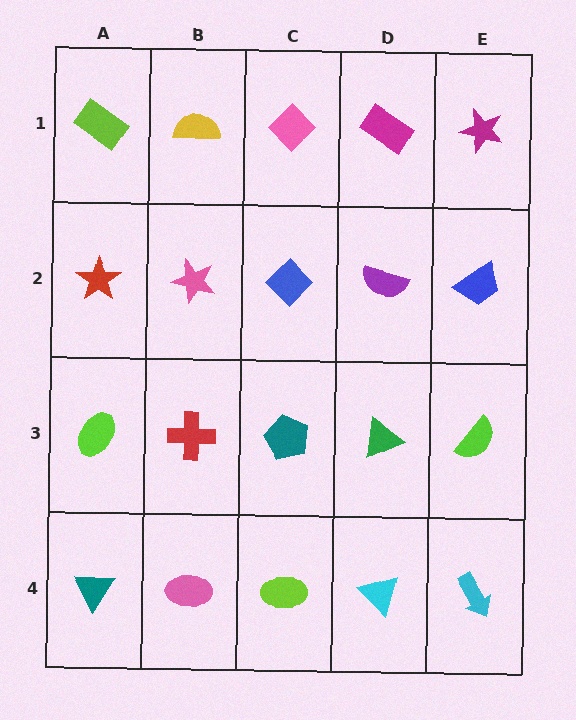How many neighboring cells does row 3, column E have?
3.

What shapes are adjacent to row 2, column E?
A magenta star (row 1, column E), a lime semicircle (row 3, column E), a purple semicircle (row 2, column D).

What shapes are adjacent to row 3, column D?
A purple semicircle (row 2, column D), a cyan triangle (row 4, column D), a teal pentagon (row 3, column C), a lime semicircle (row 3, column E).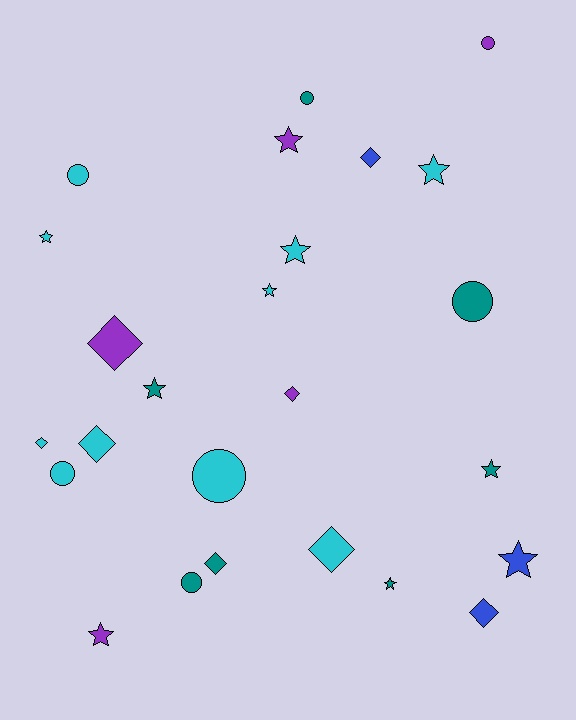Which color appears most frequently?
Cyan, with 10 objects.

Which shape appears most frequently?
Star, with 10 objects.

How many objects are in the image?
There are 25 objects.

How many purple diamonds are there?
There are 2 purple diamonds.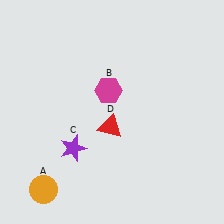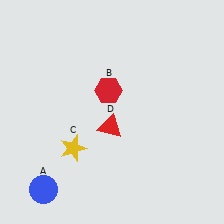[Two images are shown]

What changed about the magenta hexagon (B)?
In Image 1, B is magenta. In Image 2, it changed to red.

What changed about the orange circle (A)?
In Image 1, A is orange. In Image 2, it changed to blue.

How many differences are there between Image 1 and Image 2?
There are 3 differences between the two images.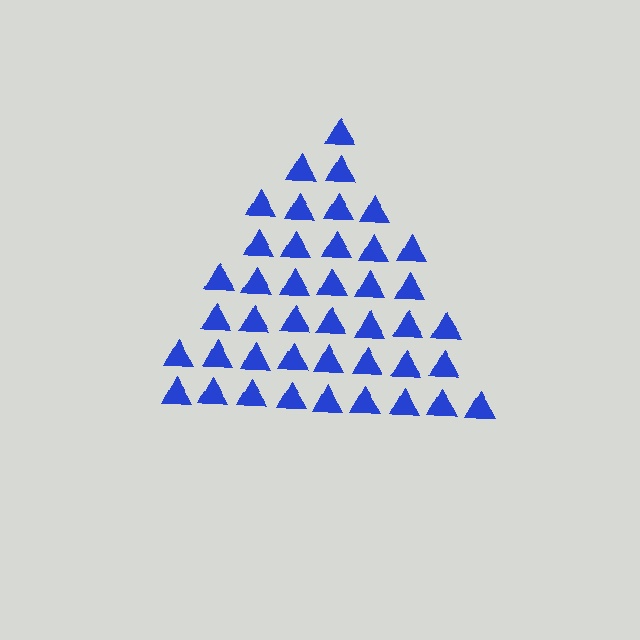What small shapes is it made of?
It is made of small triangles.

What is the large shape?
The large shape is a triangle.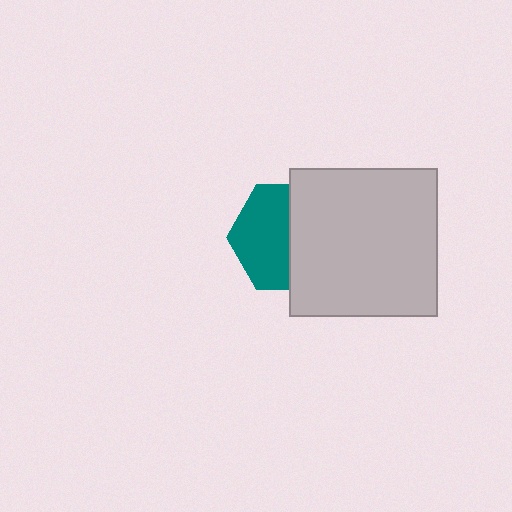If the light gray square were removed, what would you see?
You would see the complete teal hexagon.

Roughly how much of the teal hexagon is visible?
About half of it is visible (roughly 52%).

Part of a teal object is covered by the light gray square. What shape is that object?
It is a hexagon.